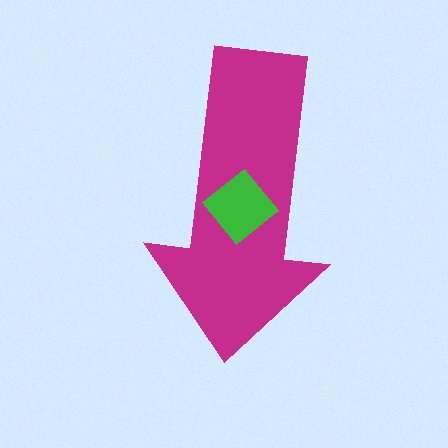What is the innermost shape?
The green diamond.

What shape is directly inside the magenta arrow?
The green diamond.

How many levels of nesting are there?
2.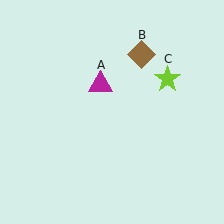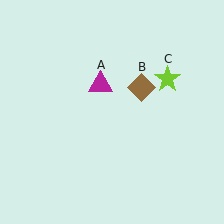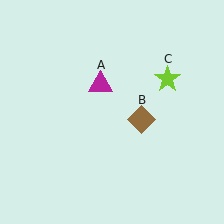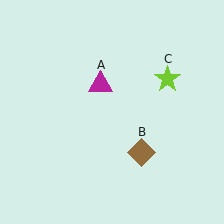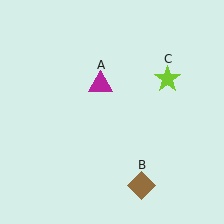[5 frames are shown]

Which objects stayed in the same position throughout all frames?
Magenta triangle (object A) and lime star (object C) remained stationary.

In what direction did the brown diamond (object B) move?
The brown diamond (object B) moved down.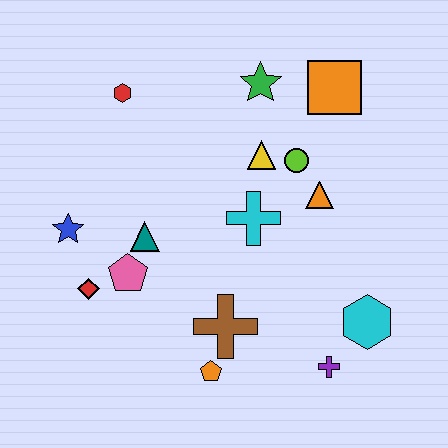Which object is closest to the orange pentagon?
The brown cross is closest to the orange pentagon.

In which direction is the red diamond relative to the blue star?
The red diamond is below the blue star.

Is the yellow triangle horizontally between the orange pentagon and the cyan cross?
No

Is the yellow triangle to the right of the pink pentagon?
Yes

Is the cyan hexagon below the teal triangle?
Yes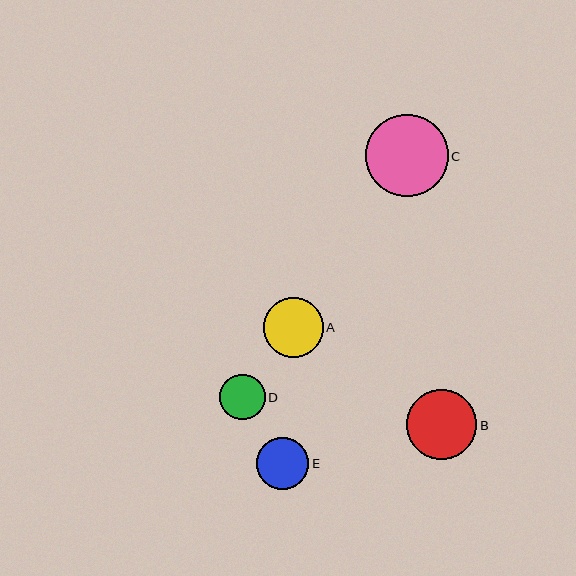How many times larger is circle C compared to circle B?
Circle C is approximately 1.2 times the size of circle B.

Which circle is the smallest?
Circle D is the smallest with a size of approximately 45 pixels.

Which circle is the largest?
Circle C is the largest with a size of approximately 82 pixels.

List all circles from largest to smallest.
From largest to smallest: C, B, A, E, D.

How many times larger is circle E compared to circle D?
Circle E is approximately 1.2 times the size of circle D.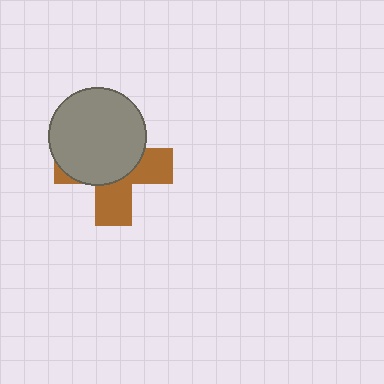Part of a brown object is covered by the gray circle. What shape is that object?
It is a cross.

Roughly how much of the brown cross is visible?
A small part of it is visible (roughly 42%).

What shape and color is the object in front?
The object in front is a gray circle.